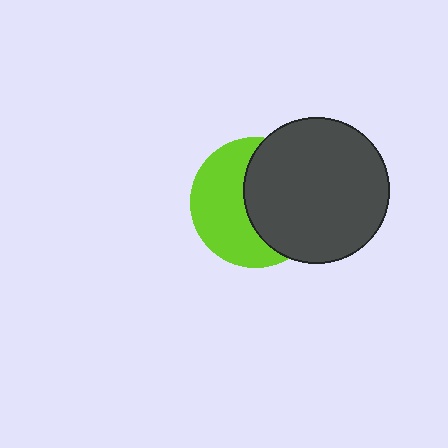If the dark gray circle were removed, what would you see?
You would see the complete lime circle.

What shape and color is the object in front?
The object in front is a dark gray circle.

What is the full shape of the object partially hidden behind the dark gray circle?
The partially hidden object is a lime circle.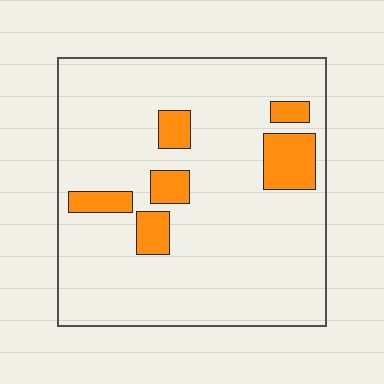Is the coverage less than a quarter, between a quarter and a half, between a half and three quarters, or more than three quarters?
Less than a quarter.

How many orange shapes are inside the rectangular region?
6.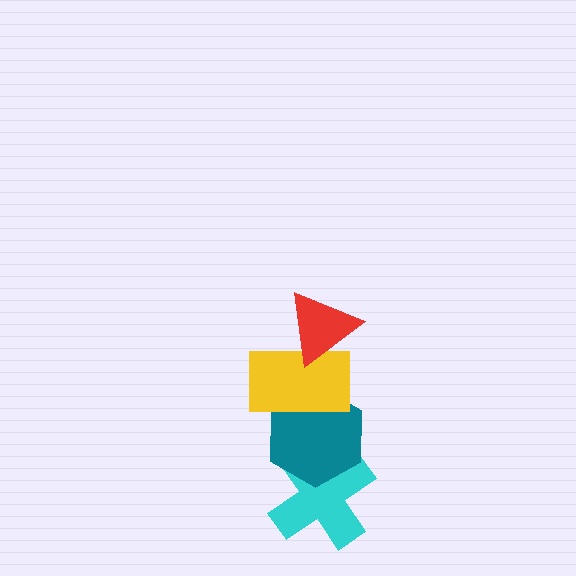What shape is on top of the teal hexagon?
The yellow rectangle is on top of the teal hexagon.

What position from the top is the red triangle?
The red triangle is 1st from the top.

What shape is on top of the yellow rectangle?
The red triangle is on top of the yellow rectangle.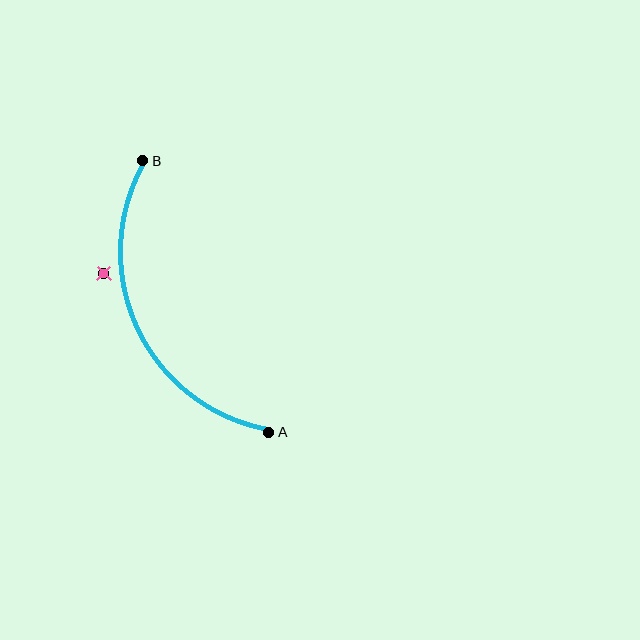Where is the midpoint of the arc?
The arc midpoint is the point on the curve farthest from the straight line joining A and B. It sits to the left of that line.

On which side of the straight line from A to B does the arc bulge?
The arc bulges to the left of the straight line connecting A and B.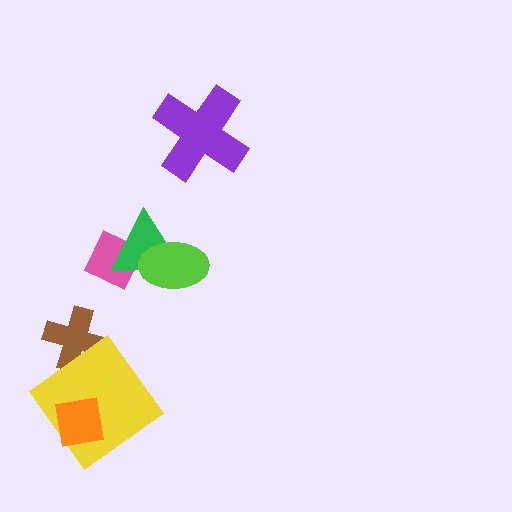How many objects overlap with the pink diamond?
2 objects overlap with the pink diamond.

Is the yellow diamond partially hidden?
Yes, it is partially covered by another shape.